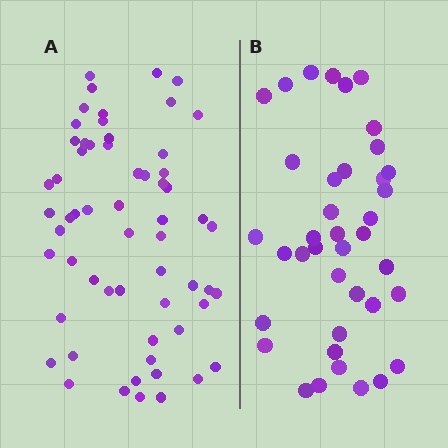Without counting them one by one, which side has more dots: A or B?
Region A (the left region) has more dots.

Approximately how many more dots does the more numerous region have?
Region A has approximately 20 more dots than region B.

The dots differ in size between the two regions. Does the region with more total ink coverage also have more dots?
No. Region B has more total ink coverage because its dots are larger, but region A actually contains more individual dots. Total area can be misleading — the number of items is what matters here.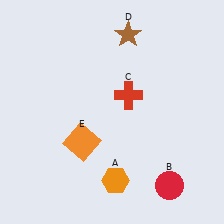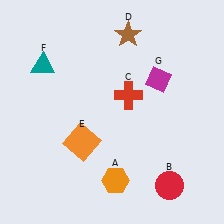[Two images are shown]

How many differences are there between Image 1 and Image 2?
There are 2 differences between the two images.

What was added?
A teal triangle (F), a magenta diamond (G) were added in Image 2.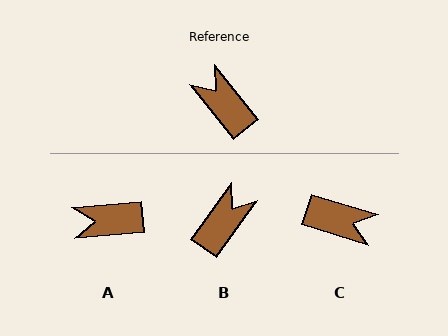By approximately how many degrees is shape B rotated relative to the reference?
Approximately 74 degrees clockwise.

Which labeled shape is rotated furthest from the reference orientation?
C, about 145 degrees away.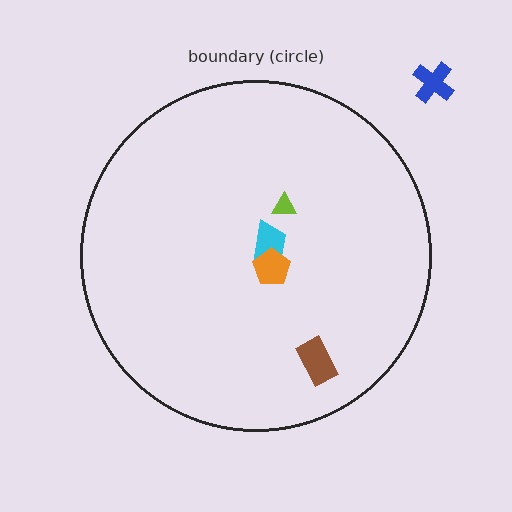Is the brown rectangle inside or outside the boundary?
Inside.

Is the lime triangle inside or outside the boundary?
Inside.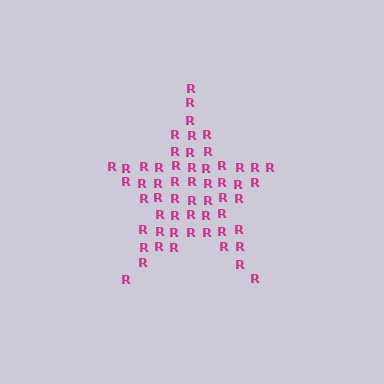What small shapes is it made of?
It is made of small letter R's.